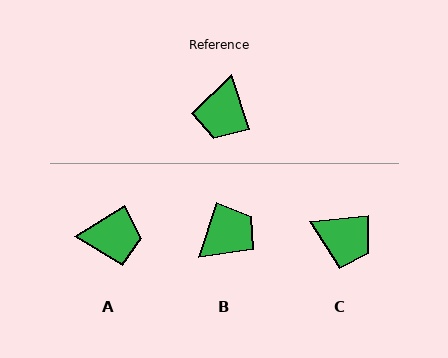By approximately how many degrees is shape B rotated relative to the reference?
Approximately 144 degrees counter-clockwise.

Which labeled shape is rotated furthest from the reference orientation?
B, about 144 degrees away.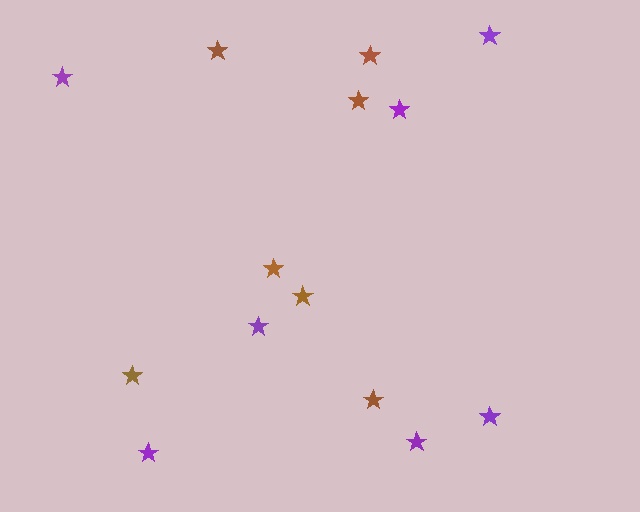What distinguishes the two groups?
There are 2 groups: one group of purple stars (7) and one group of brown stars (7).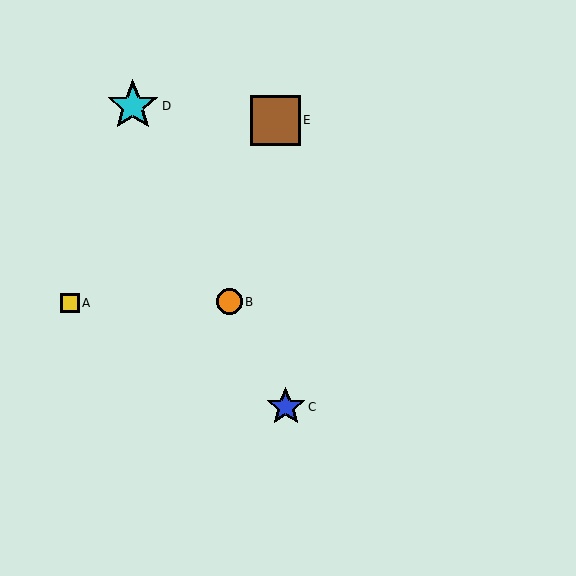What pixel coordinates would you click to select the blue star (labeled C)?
Click at (286, 407) to select the blue star C.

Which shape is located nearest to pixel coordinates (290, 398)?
The blue star (labeled C) at (286, 407) is nearest to that location.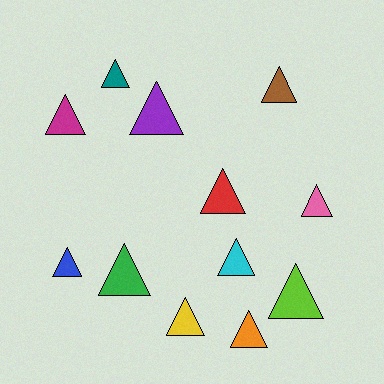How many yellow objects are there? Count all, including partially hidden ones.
There is 1 yellow object.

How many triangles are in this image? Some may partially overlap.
There are 12 triangles.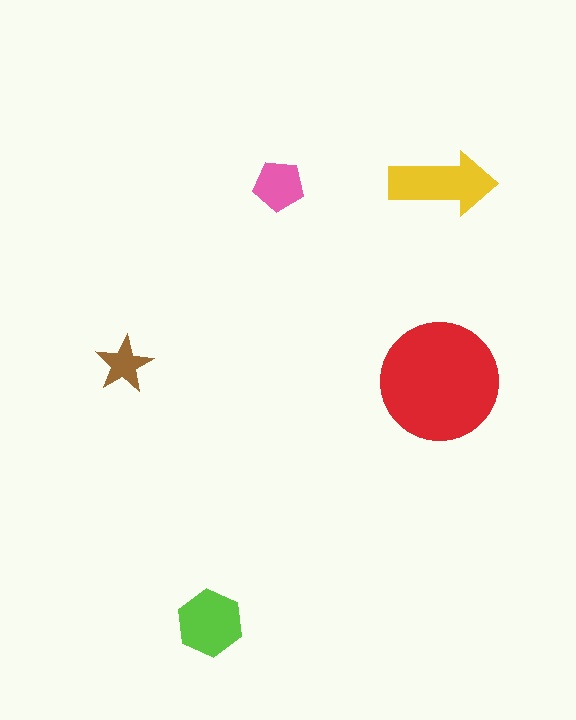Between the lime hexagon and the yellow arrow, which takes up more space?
The yellow arrow.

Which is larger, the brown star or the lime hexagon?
The lime hexagon.